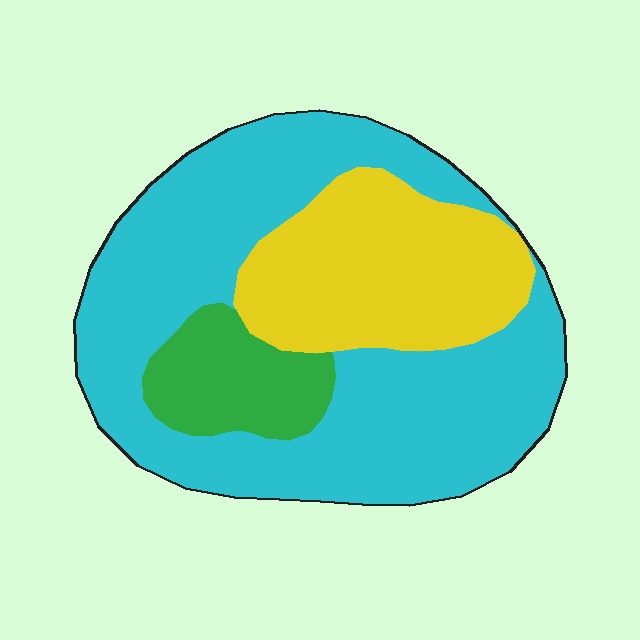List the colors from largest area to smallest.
From largest to smallest: cyan, yellow, green.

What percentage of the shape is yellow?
Yellow takes up between a sixth and a third of the shape.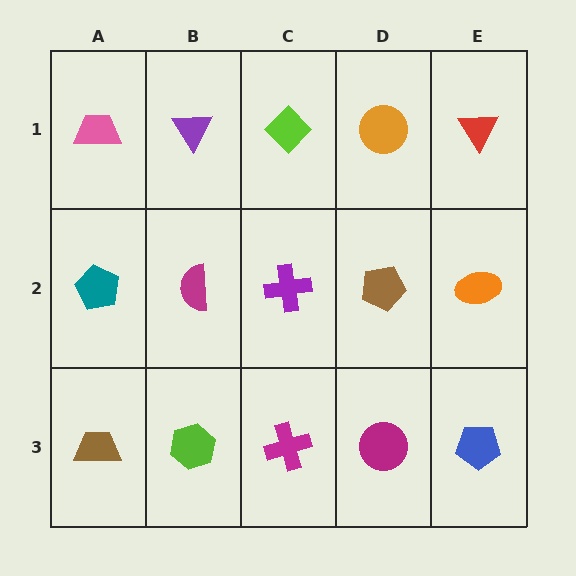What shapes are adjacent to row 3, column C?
A purple cross (row 2, column C), a lime hexagon (row 3, column B), a magenta circle (row 3, column D).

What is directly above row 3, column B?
A magenta semicircle.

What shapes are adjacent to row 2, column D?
An orange circle (row 1, column D), a magenta circle (row 3, column D), a purple cross (row 2, column C), an orange ellipse (row 2, column E).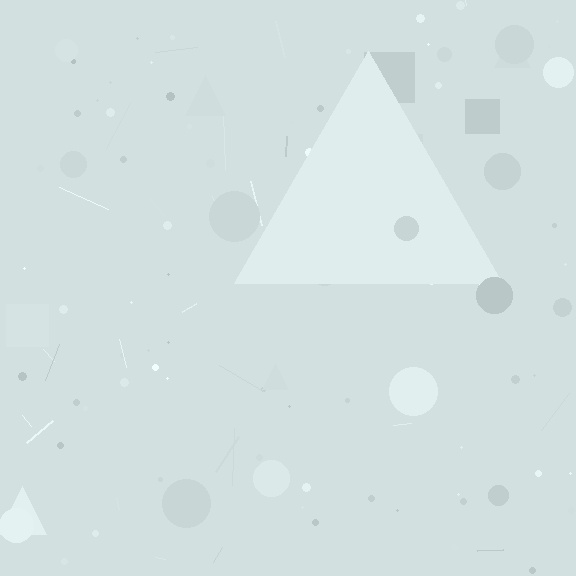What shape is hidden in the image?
A triangle is hidden in the image.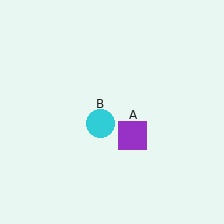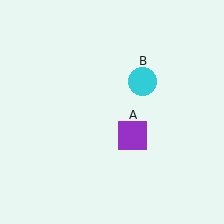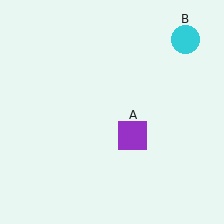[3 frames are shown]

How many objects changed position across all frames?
1 object changed position: cyan circle (object B).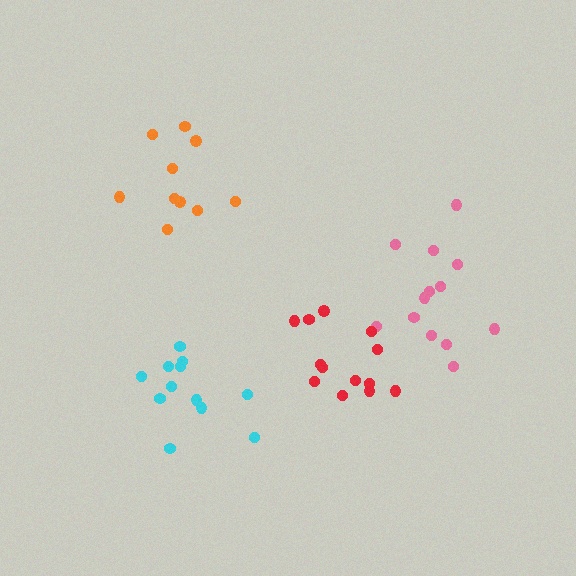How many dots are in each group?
Group 1: 13 dots, Group 2: 13 dots, Group 3: 12 dots, Group 4: 10 dots (48 total).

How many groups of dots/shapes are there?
There are 4 groups.